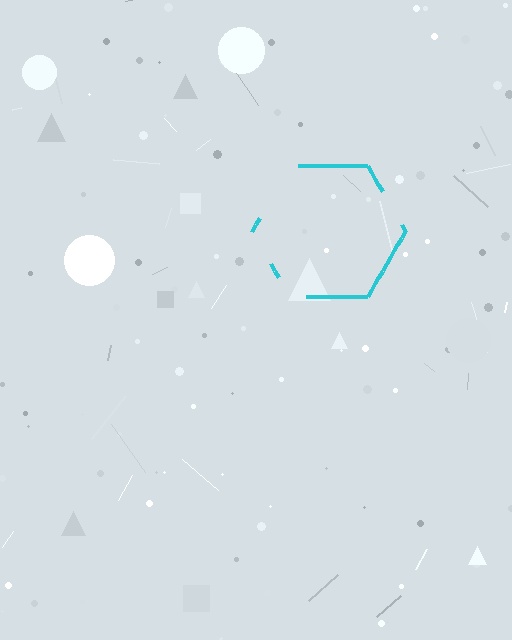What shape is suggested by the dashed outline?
The dashed outline suggests a hexagon.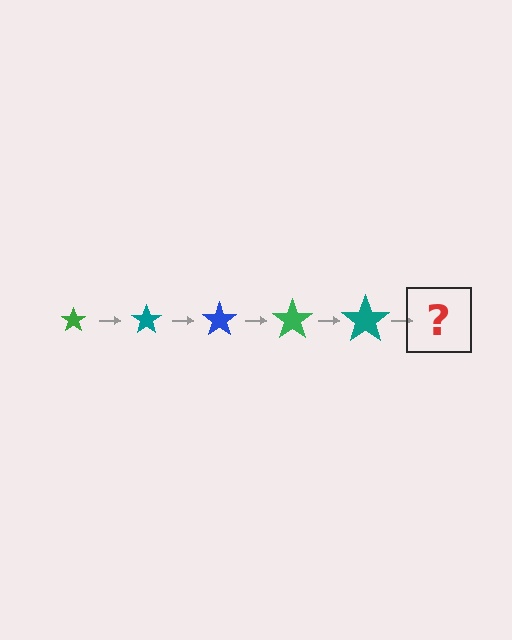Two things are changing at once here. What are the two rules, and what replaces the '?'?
The two rules are that the star grows larger each step and the color cycles through green, teal, and blue. The '?' should be a blue star, larger than the previous one.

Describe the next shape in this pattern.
It should be a blue star, larger than the previous one.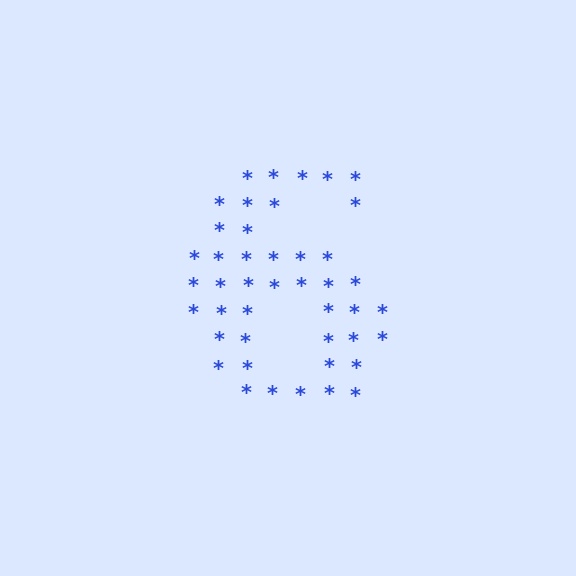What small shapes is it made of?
It is made of small asterisks.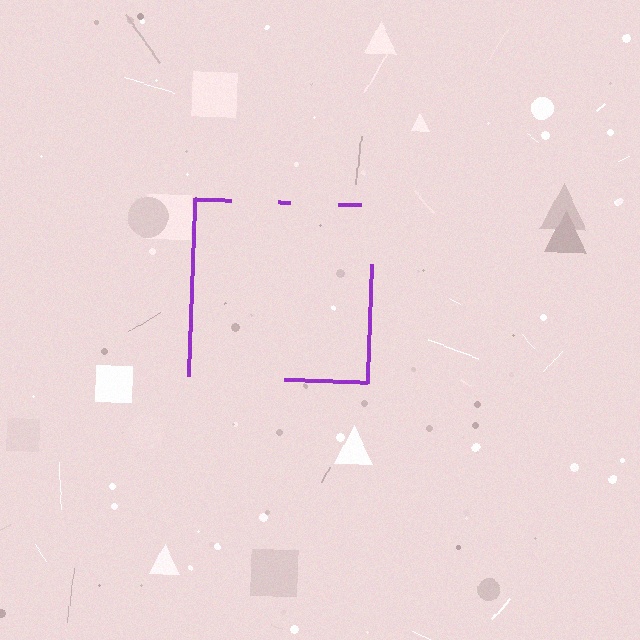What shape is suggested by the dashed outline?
The dashed outline suggests a square.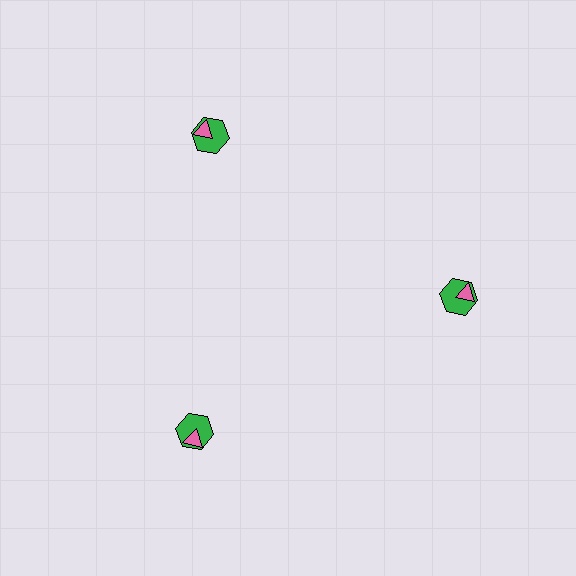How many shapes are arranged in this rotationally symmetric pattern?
There are 6 shapes, arranged in 3 groups of 2.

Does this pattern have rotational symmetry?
Yes, this pattern has 3-fold rotational symmetry. It looks the same after rotating 120 degrees around the center.